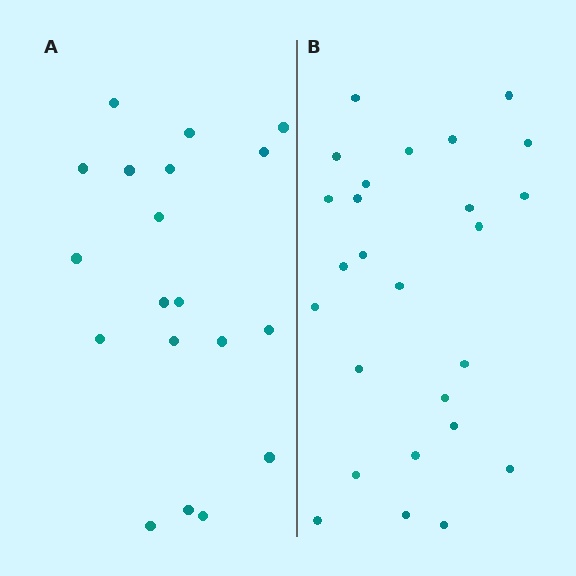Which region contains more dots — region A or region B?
Region B (the right region) has more dots.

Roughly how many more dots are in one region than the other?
Region B has roughly 8 or so more dots than region A.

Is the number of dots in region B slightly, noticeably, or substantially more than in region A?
Region B has noticeably more, but not dramatically so. The ratio is roughly 1.4 to 1.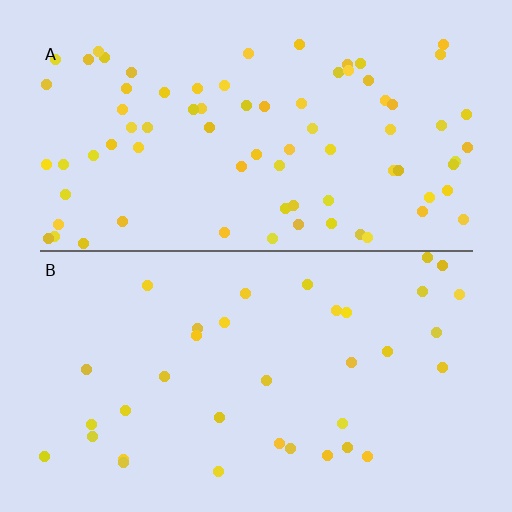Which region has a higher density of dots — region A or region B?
A (the top).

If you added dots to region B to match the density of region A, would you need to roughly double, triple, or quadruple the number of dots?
Approximately double.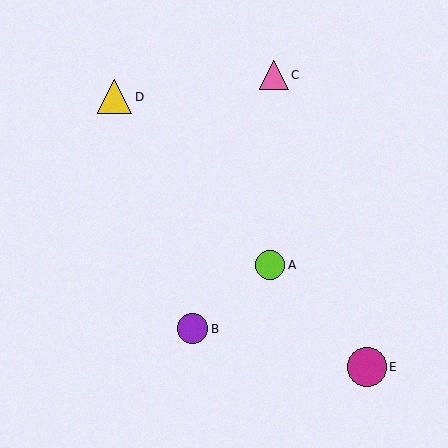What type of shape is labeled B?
Shape B is a purple circle.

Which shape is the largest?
The magenta circle (labeled E) is the largest.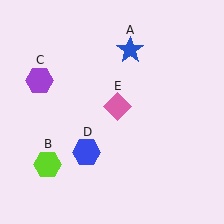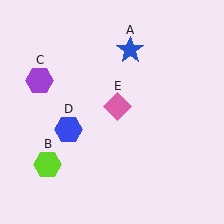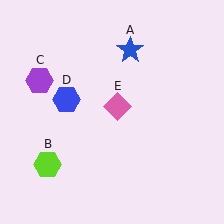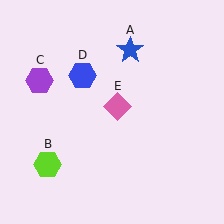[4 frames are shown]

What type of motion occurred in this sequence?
The blue hexagon (object D) rotated clockwise around the center of the scene.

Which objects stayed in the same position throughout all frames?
Blue star (object A) and lime hexagon (object B) and purple hexagon (object C) and pink diamond (object E) remained stationary.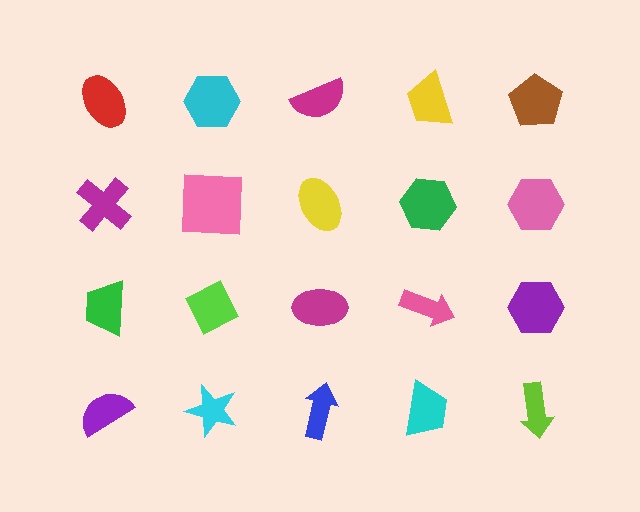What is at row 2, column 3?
A yellow ellipse.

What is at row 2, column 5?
A pink hexagon.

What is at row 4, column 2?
A cyan star.